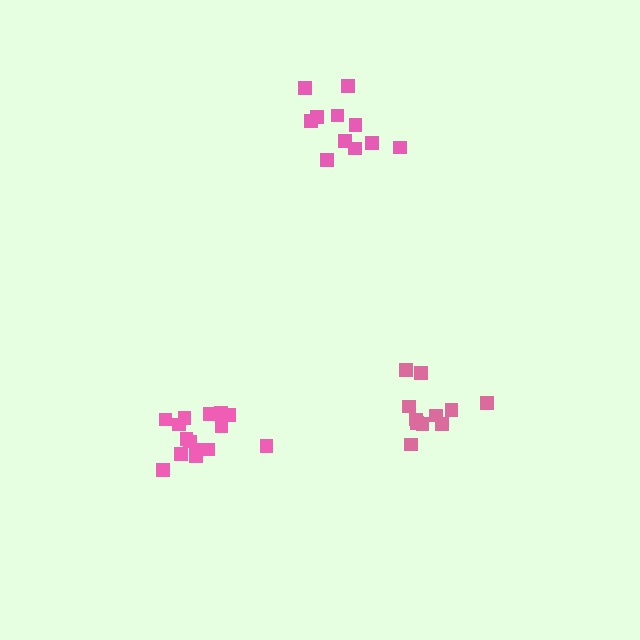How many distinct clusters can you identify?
There are 3 distinct clusters.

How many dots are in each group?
Group 1: 15 dots, Group 2: 11 dots, Group 3: 11 dots (37 total).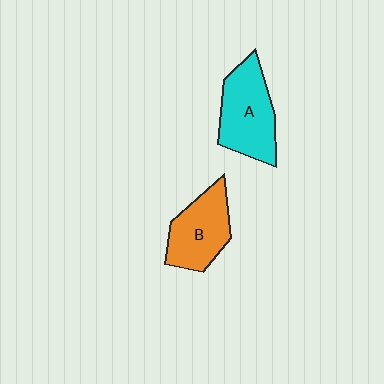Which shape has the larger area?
Shape A (cyan).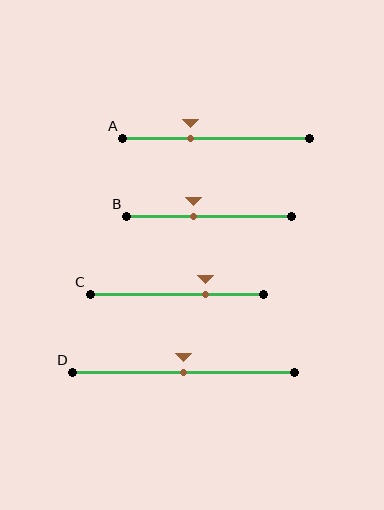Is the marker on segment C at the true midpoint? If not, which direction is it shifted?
No, the marker on segment C is shifted to the right by about 17% of the segment length.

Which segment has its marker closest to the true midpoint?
Segment D has its marker closest to the true midpoint.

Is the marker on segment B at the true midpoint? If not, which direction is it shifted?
No, the marker on segment B is shifted to the left by about 10% of the segment length.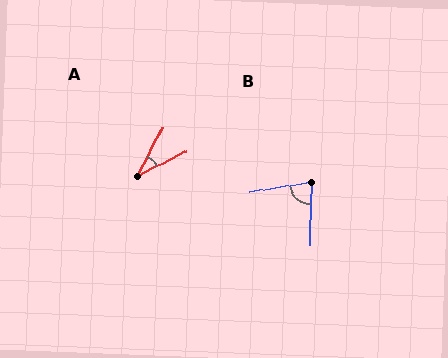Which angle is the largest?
B, at approximately 79 degrees.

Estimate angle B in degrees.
Approximately 79 degrees.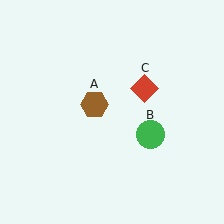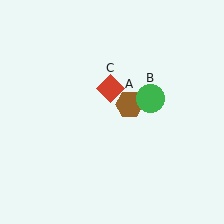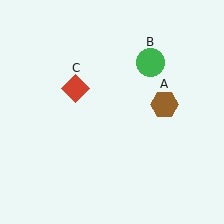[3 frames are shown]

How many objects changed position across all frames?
3 objects changed position: brown hexagon (object A), green circle (object B), red diamond (object C).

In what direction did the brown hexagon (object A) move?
The brown hexagon (object A) moved right.